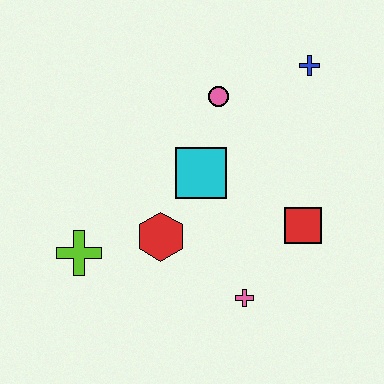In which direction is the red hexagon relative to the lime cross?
The red hexagon is to the right of the lime cross.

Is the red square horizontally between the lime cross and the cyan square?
No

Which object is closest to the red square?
The pink cross is closest to the red square.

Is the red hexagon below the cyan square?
Yes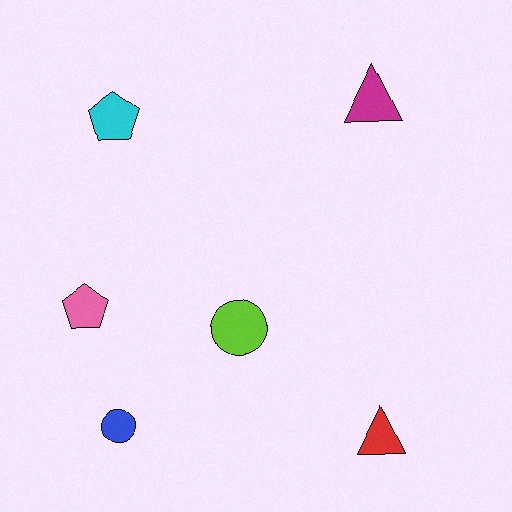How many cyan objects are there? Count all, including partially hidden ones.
There is 1 cyan object.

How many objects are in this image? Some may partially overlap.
There are 6 objects.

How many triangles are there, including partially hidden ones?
There are 2 triangles.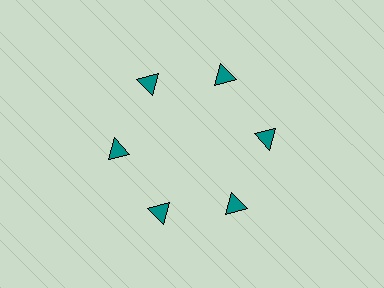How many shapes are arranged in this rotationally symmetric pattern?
There are 6 shapes, arranged in 6 groups of 1.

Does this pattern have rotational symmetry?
Yes, this pattern has 6-fold rotational symmetry. It looks the same after rotating 60 degrees around the center.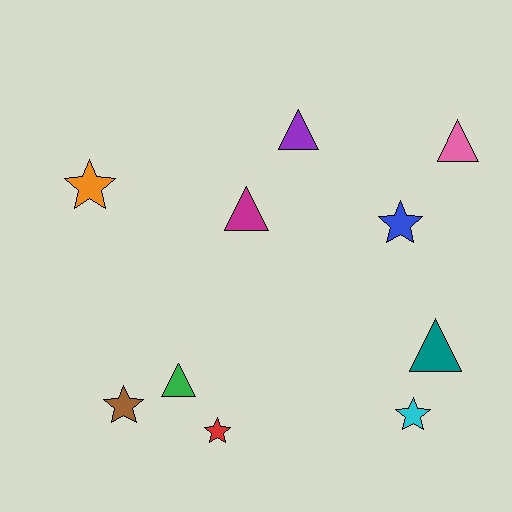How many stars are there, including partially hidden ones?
There are 5 stars.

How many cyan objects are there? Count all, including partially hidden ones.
There is 1 cyan object.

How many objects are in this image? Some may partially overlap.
There are 10 objects.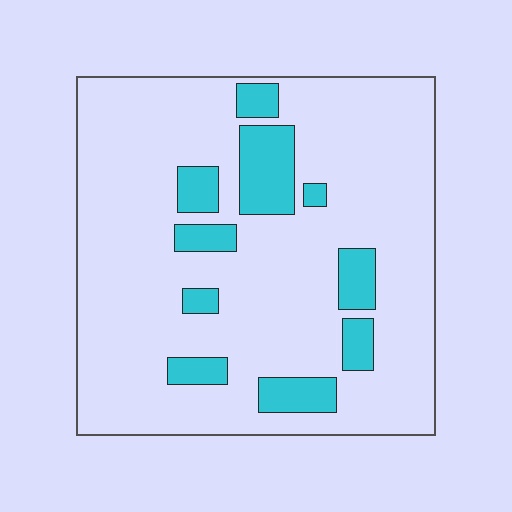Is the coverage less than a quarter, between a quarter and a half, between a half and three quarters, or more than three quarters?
Less than a quarter.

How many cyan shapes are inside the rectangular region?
10.